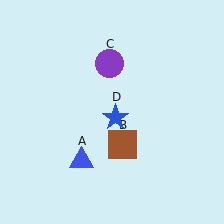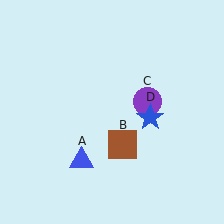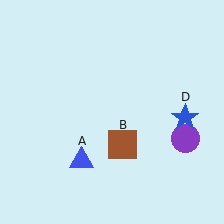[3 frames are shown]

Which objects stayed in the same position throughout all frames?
Blue triangle (object A) and brown square (object B) remained stationary.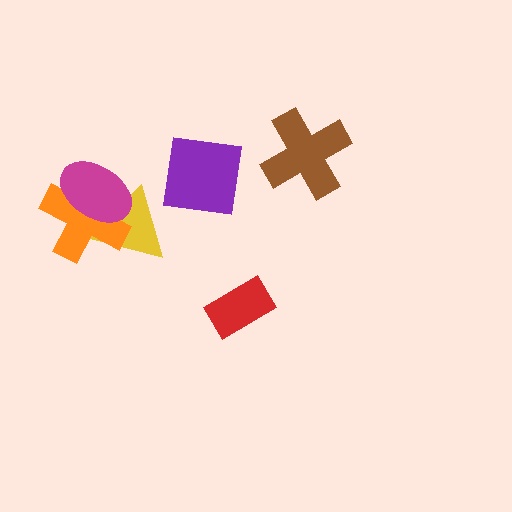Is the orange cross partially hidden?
Yes, it is partially covered by another shape.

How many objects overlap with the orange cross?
2 objects overlap with the orange cross.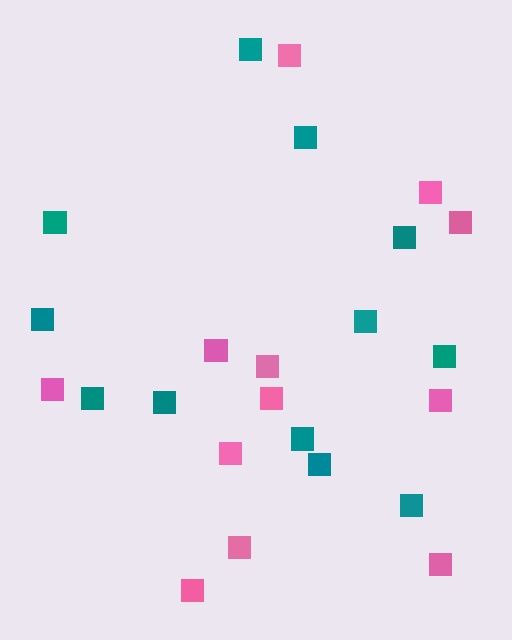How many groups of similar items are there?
There are 2 groups: one group of pink squares (12) and one group of teal squares (12).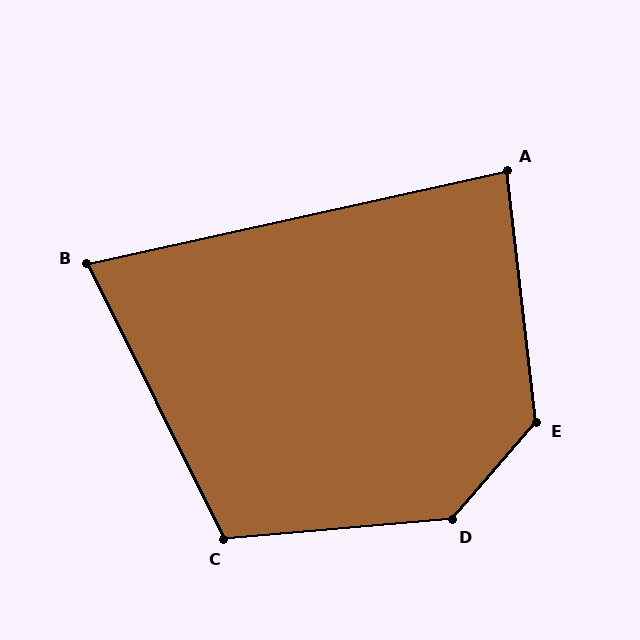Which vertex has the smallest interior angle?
B, at approximately 76 degrees.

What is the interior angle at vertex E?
Approximately 133 degrees (obtuse).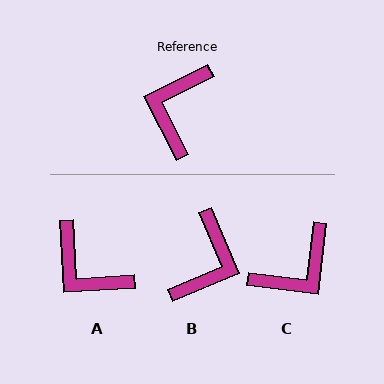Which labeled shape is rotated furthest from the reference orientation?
B, about 176 degrees away.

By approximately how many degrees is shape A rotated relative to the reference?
Approximately 67 degrees counter-clockwise.